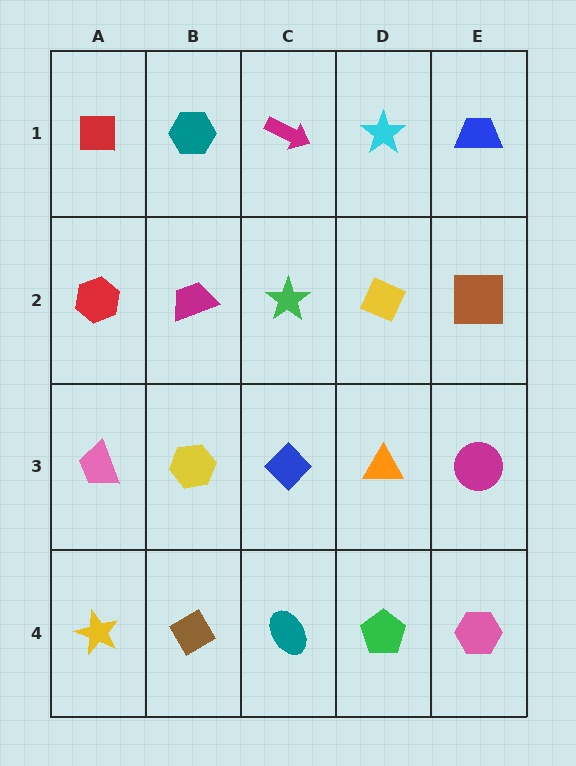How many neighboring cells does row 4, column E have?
2.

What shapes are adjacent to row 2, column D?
A cyan star (row 1, column D), an orange triangle (row 3, column D), a green star (row 2, column C), a brown square (row 2, column E).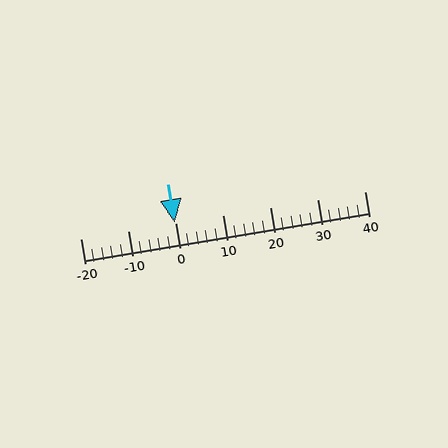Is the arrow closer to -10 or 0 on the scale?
The arrow is closer to 0.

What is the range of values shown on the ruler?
The ruler shows values from -20 to 40.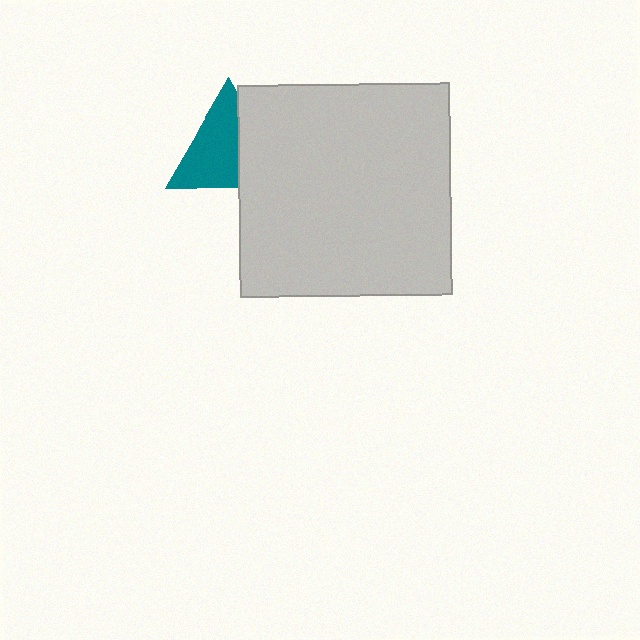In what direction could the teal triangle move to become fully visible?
The teal triangle could move left. That would shift it out from behind the light gray square entirely.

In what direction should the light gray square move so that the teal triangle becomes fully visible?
The light gray square should move right. That is the shortest direction to clear the overlap and leave the teal triangle fully visible.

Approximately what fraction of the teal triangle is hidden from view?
Roughly 38% of the teal triangle is hidden behind the light gray square.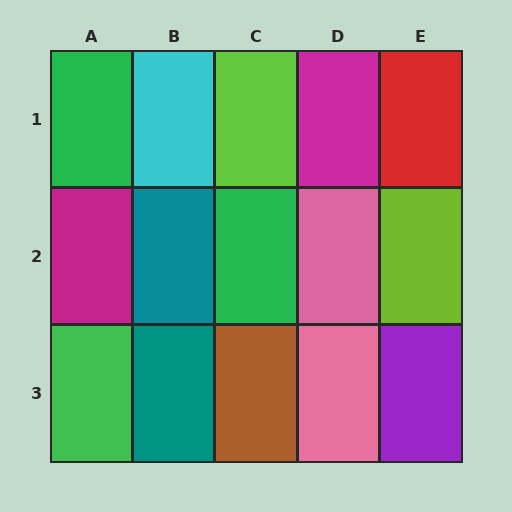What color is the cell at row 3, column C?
Brown.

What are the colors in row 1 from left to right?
Green, cyan, lime, magenta, red.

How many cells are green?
3 cells are green.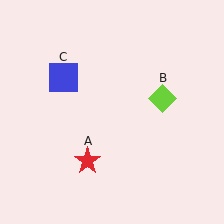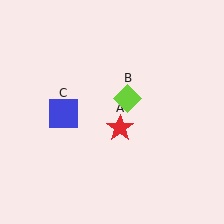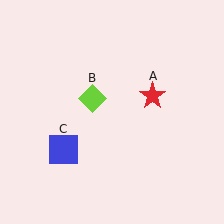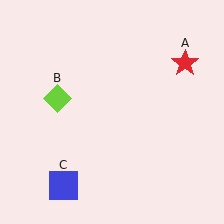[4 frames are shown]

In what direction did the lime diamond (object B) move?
The lime diamond (object B) moved left.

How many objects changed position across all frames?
3 objects changed position: red star (object A), lime diamond (object B), blue square (object C).